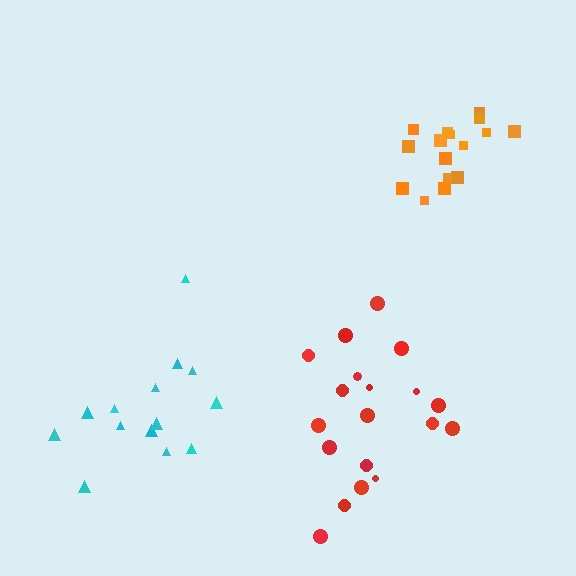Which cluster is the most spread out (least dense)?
Cyan.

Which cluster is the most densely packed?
Orange.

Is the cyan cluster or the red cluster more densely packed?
Red.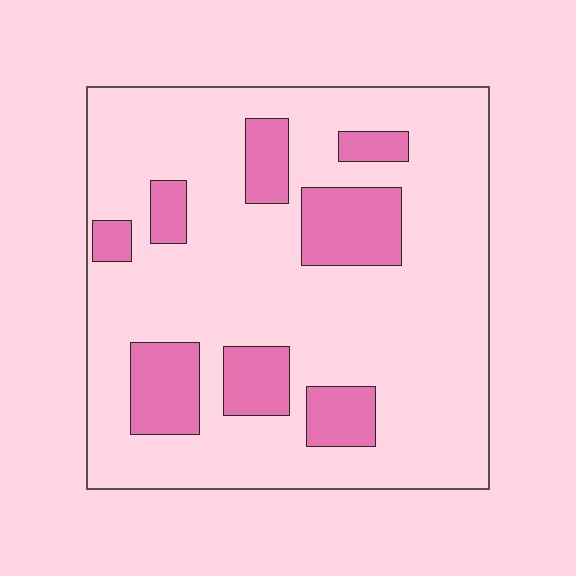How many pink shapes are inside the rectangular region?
8.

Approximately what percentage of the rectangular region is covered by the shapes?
Approximately 20%.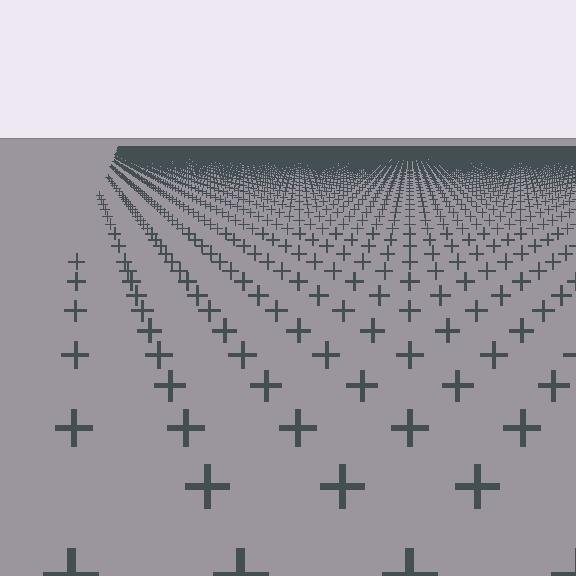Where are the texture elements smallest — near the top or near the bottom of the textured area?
Near the top.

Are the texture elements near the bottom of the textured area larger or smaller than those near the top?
Larger. Near the bottom, elements are closer to the viewer and appear at a bigger on-screen size.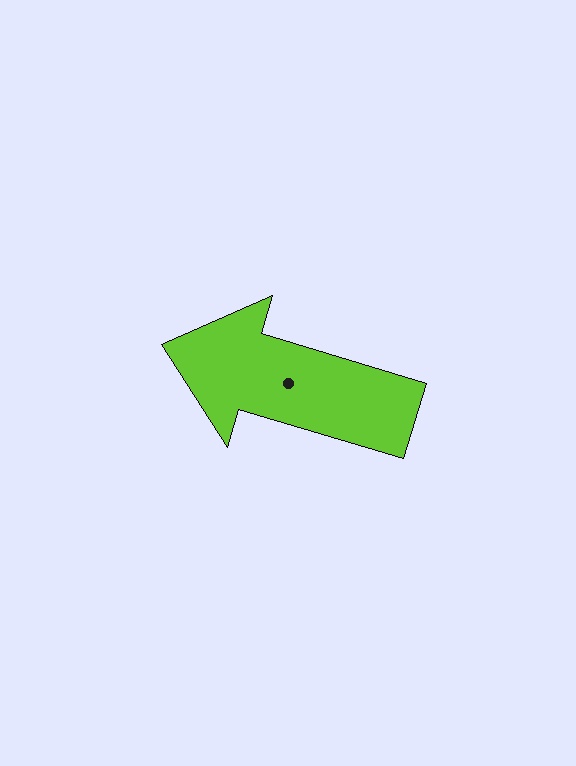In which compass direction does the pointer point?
West.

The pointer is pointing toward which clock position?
Roughly 10 o'clock.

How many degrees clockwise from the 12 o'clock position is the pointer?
Approximately 287 degrees.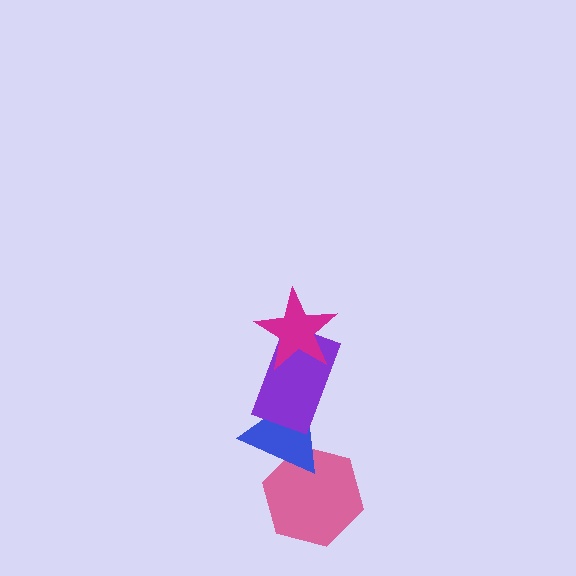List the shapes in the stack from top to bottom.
From top to bottom: the magenta star, the purple rectangle, the blue triangle, the pink hexagon.